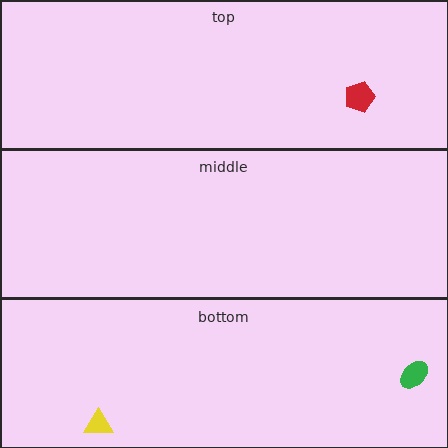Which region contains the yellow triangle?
The bottom region.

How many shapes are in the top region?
1.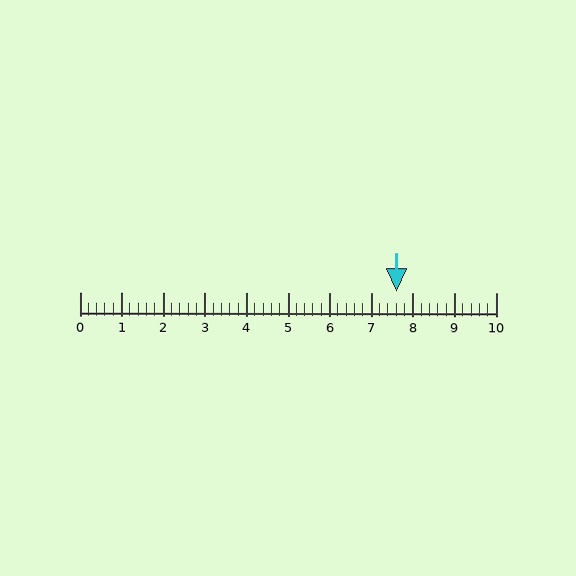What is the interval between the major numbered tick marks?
The major tick marks are spaced 1 units apart.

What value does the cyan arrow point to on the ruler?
The cyan arrow points to approximately 7.6.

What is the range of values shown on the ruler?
The ruler shows values from 0 to 10.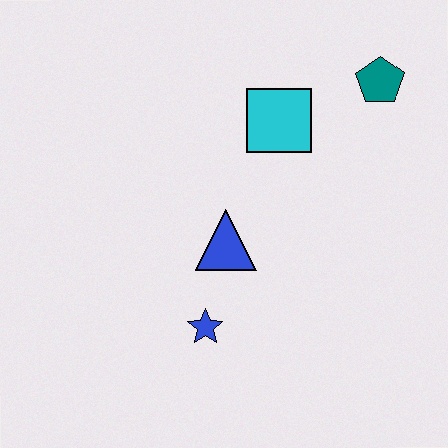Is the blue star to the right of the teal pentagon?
No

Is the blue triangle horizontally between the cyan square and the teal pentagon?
No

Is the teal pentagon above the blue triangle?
Yes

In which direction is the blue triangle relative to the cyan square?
The blue triangle is below the cyan square.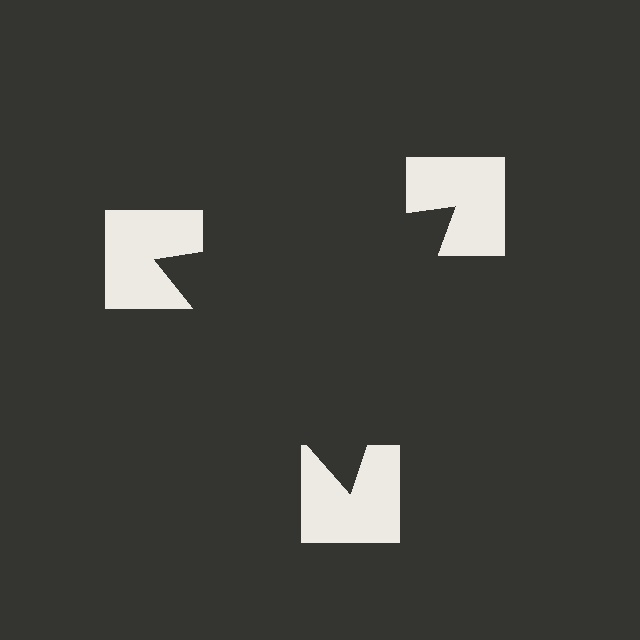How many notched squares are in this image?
There are 3 — one at each vertex of the illusory triangle.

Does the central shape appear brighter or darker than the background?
It typically appears slightly darker than the background, even though no actual brightness change is drawn.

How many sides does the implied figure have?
3 sides.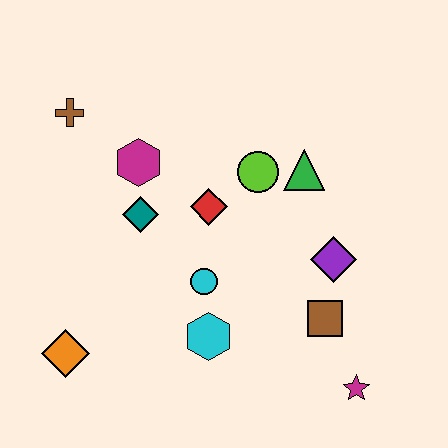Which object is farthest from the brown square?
The brown cross is farthest from the brown square.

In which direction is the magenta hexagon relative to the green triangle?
The magenta hexagon is to the left of the green triangle.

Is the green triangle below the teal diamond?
No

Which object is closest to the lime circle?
The green triangle is closest to the lime circle.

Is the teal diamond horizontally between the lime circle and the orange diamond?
Yes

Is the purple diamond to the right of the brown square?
Yes